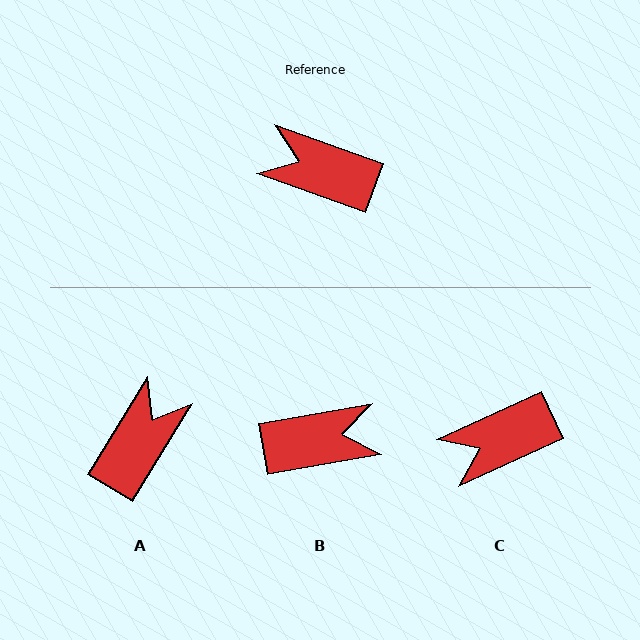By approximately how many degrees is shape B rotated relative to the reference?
Approximately 150 degrees clockwise.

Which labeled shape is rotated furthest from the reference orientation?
B, about 150 degrees away.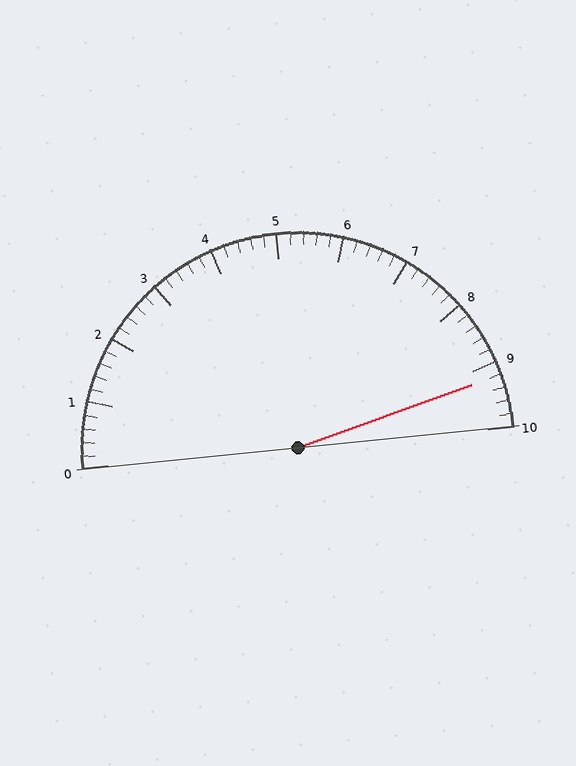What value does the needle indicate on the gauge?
The needle indicates approximately 9.2.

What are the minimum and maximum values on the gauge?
The gauge ranges from 0 to 10.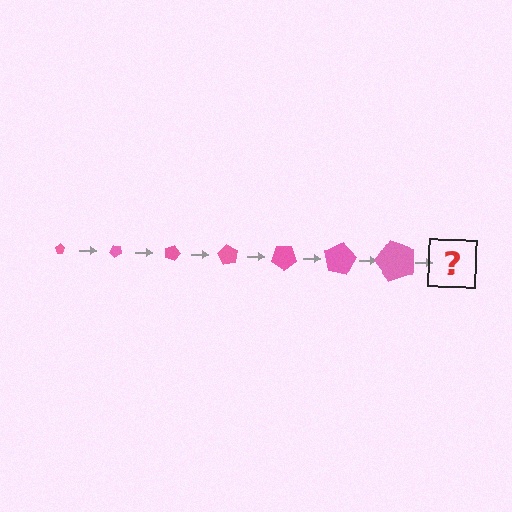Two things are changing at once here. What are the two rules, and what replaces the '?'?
The two rules are that the pentagon grows larger each step and it rotates 45 degrees each step. The '?' should be a pentagon, larger than the previous one and rotated 315 degrees from the start.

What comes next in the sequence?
The next element should be a pentagon, larger than the previous one and rotated 315 degrees from the start.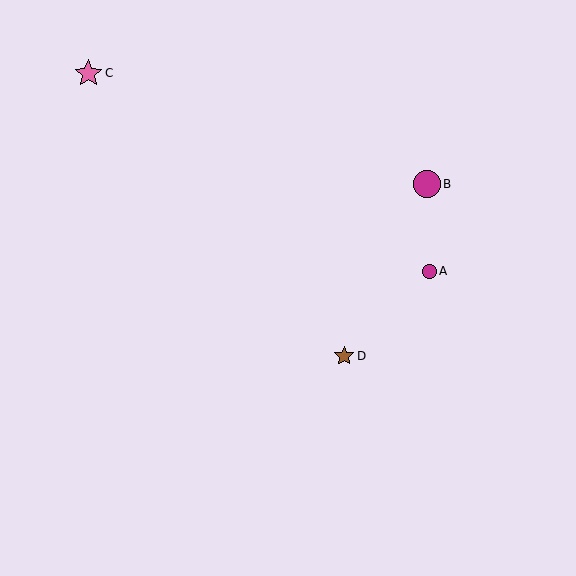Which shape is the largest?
The pink star (labeled C) is the largest.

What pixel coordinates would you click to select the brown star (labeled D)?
Click at (344, 356) to select the brown star D.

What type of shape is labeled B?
Shape B is a magenta circle.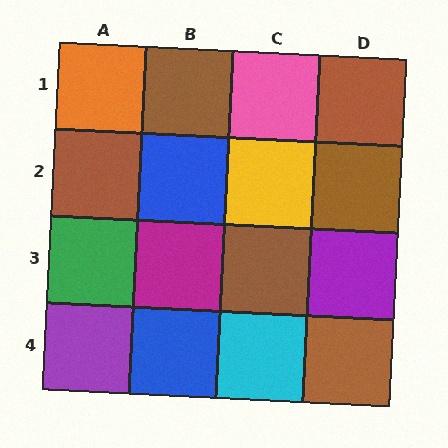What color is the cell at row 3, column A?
Green.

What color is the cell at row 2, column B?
Blue.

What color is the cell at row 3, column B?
Magenta.